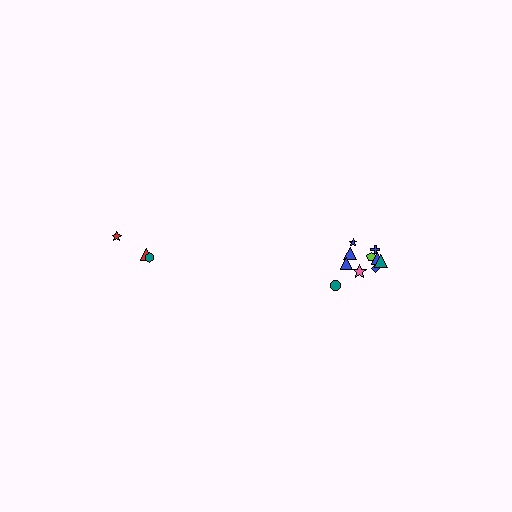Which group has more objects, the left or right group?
The right group.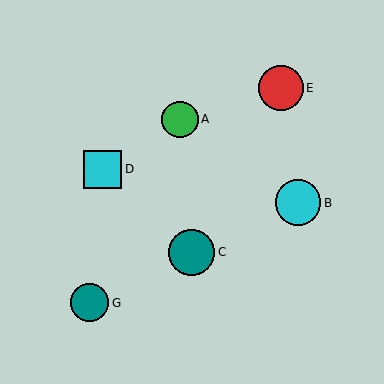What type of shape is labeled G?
Shape G is a teal circle.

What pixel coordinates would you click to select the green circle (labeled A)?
Click at (180, 119) to select the green circle A.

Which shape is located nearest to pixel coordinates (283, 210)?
The cyan circle (labeled B) at (298, 203) is nearest to that location.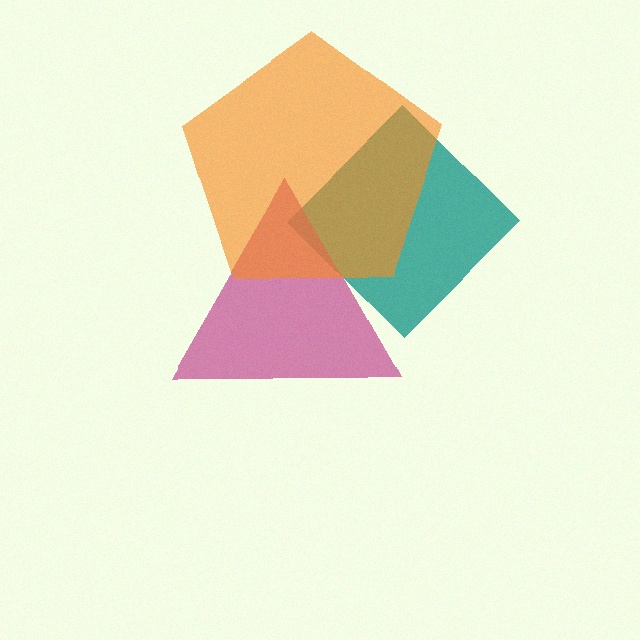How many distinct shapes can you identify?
There are 3 distinct shapes: a teal diamond, a magenta triangle, an orange pentagon.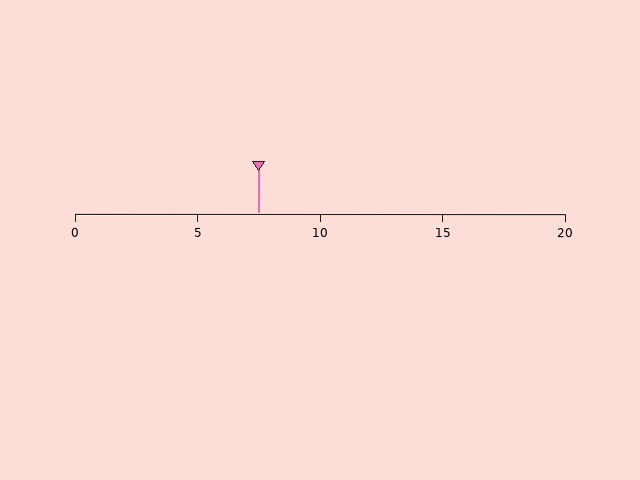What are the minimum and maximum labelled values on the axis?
The axis runs from 0 to 20.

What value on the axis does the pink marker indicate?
The marker indicates approximately 7.5.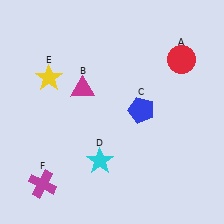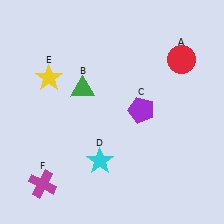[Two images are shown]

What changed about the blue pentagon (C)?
In Image 1, C is blue. In Image 2, it changed to purple.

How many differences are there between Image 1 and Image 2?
There are 2 differences between the two images.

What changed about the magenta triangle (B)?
In Image 1, B is magenta. In Image 2, it changed to green.